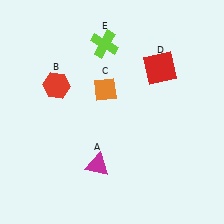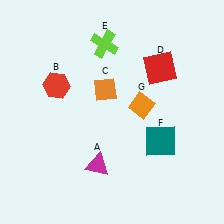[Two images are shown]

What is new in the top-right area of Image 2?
An orange diamond (G) was added in the top-right area of Image 2.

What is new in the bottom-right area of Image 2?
A teal square (F) was added in the bottom-right area of Image 2.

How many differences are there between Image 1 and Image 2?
There are 2 differences between the two images.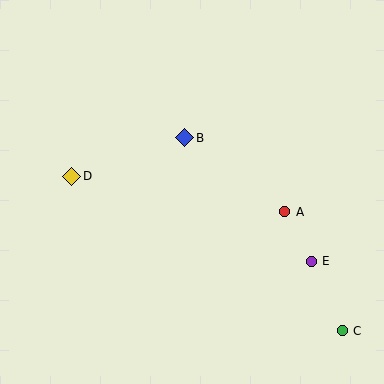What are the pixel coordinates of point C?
Point C is at (342, 331).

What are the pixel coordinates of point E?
Point E is at (311, 261).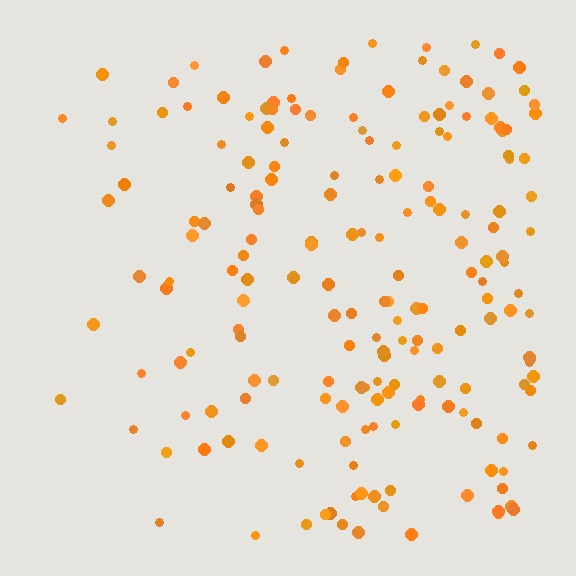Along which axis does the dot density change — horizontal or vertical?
Horizontal.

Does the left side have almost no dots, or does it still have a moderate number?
Still a moderate number, just noticeably fewer than the right.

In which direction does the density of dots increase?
From left to right, with the right side densest.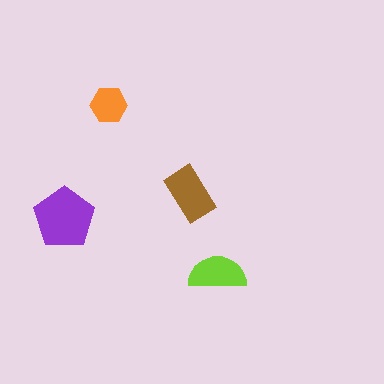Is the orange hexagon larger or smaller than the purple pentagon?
Smaller.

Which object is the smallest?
The orange hexagon.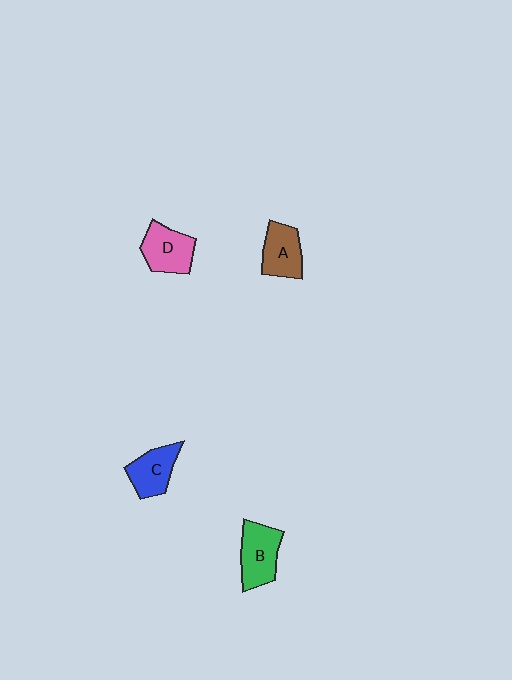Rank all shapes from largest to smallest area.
From largest to smallest: B (green), D (pink), A (brown), C (blue).